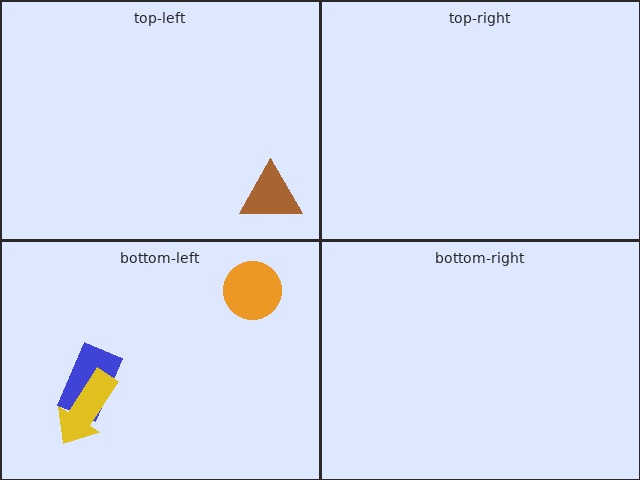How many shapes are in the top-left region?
1.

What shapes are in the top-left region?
The brown triangle.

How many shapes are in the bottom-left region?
3.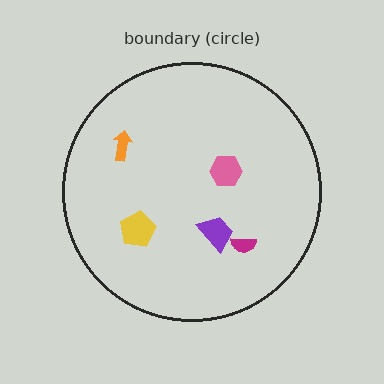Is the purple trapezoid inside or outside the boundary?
Inside.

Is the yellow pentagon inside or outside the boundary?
Inside.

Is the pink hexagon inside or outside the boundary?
Inside.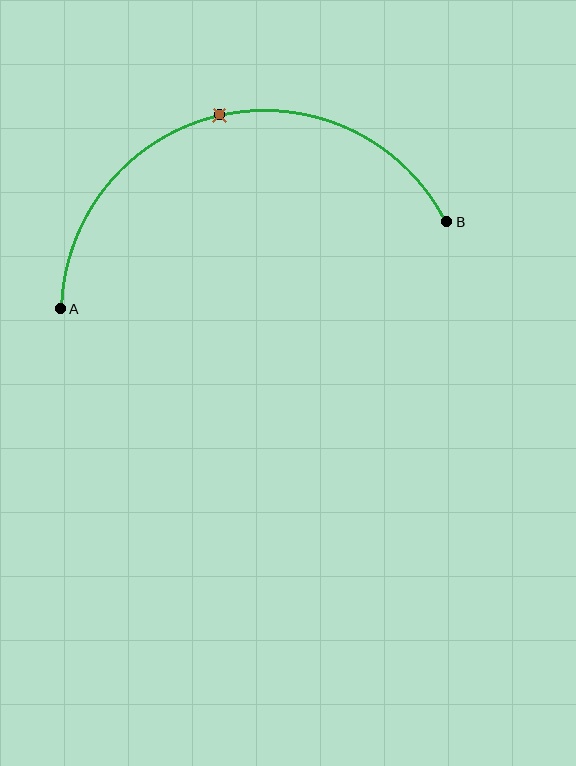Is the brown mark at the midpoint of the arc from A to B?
Yes. The brown mark lies on the arc at equal arc-length from both A and B — it is the arc midpoint.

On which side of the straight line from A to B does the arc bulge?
The arc bulges above the straight line connecting A and B.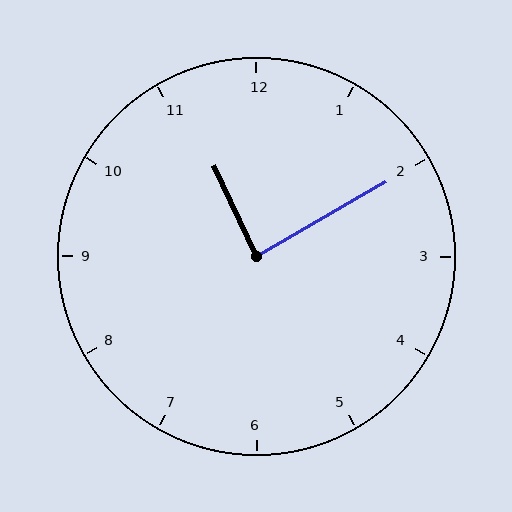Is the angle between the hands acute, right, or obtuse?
It is right.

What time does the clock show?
11:10.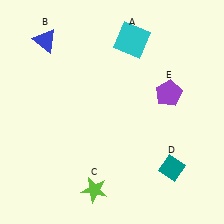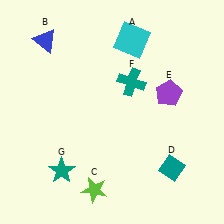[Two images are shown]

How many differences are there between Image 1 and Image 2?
There are 2 differences between the two images.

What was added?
A teal cross (F), a teal star (G) were added in Image 2.